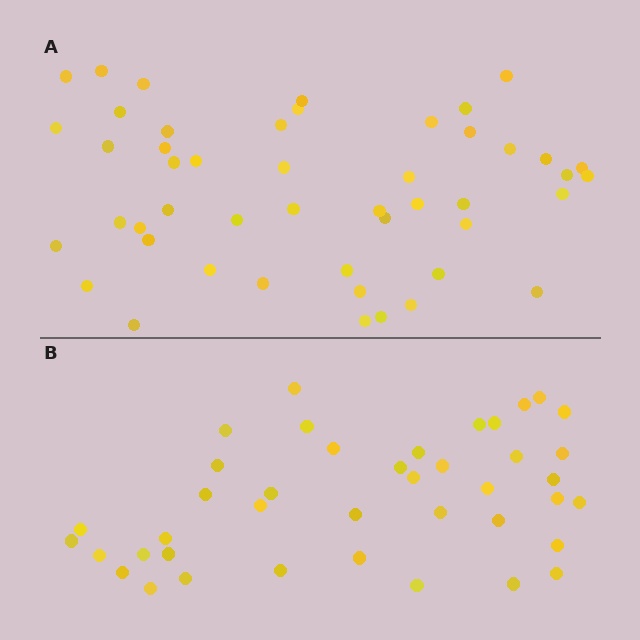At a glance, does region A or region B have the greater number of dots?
Region A (the top region) has more dots.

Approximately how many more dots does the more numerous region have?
Region A has roughly 8 or so more dots than region B.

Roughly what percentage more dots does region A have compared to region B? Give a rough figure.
About 15% more.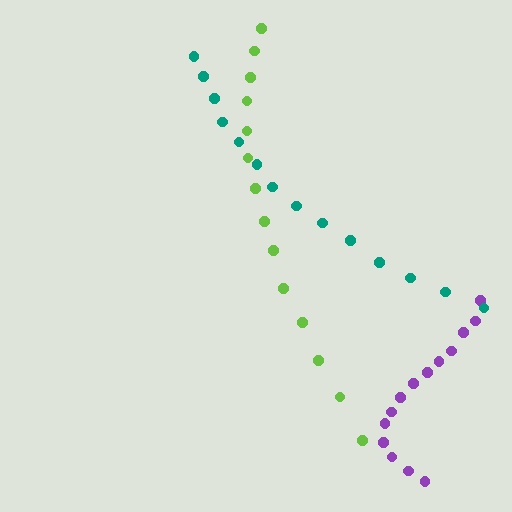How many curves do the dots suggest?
There are 3 distinct paths.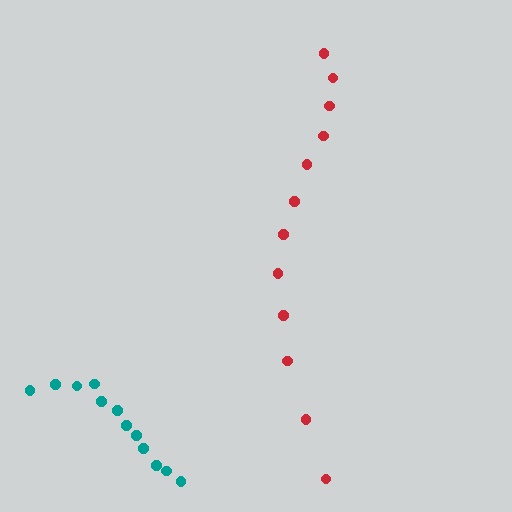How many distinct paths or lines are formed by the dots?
There are 2 distinct paths.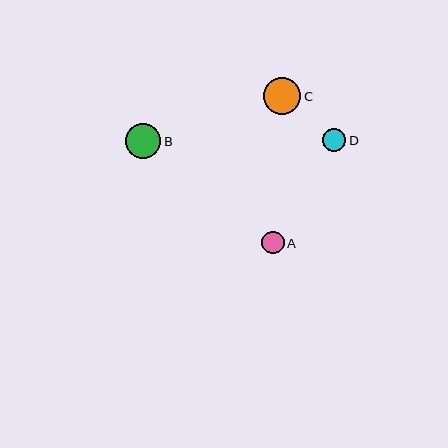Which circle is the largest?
Circle C is the largest with a size of approximately 37 pixels.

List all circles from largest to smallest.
From largest to smallest: C, B, D, A.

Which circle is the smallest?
Circle A is the smallest with a size of approximately 22 pixels.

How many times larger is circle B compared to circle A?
Circle B is approximately 1.6 times the size of circle A.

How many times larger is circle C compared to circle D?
Circle C is approximately 1.6 times the size of circle D.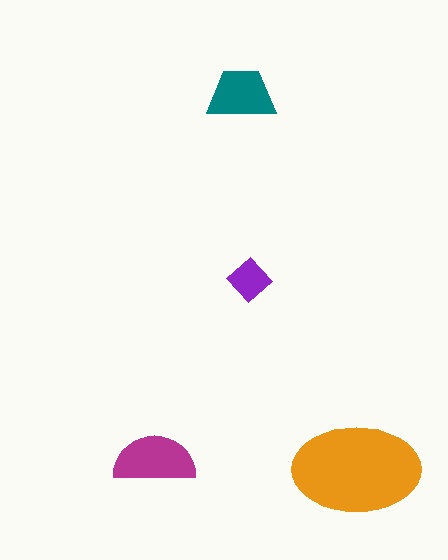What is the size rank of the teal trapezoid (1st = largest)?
3rd.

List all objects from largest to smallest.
The orange ellipse, the magenta semicircle, the teal trapezoid, the purple diamond.